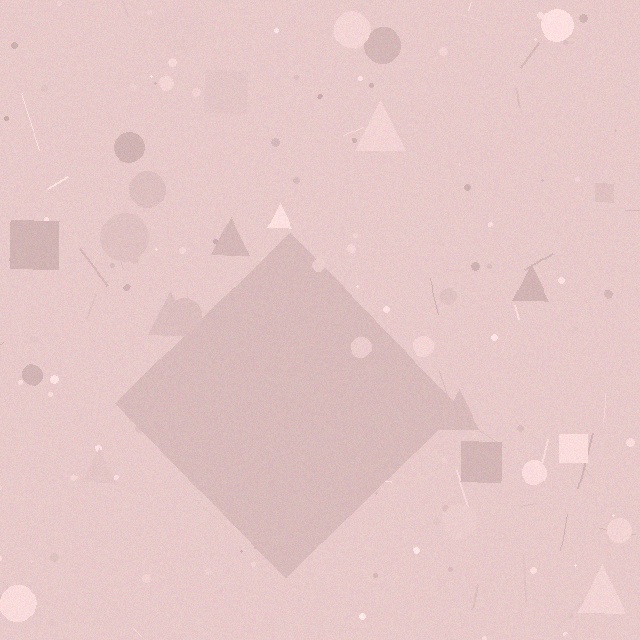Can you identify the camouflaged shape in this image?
The camouflaged shape is a diamond.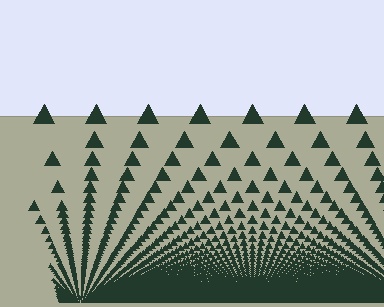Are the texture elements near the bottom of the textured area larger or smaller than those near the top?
Smaller. The gradient is inverted — elements near the bottom are smaller and denser.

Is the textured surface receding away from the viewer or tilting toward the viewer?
The surface appears to tilt toward the viewer. Texture elements get larger and sparser toward the top.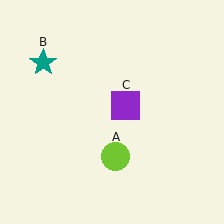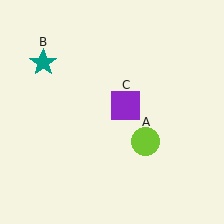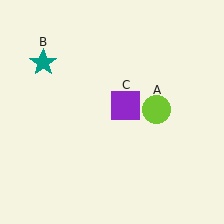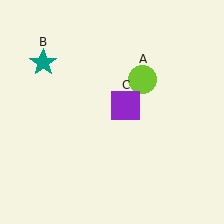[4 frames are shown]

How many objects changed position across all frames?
1 object changed position: lime circle (object A).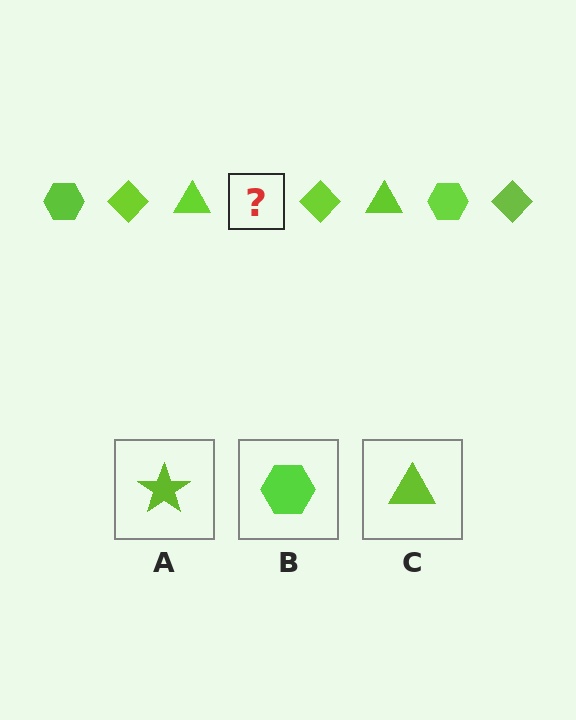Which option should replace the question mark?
Option B.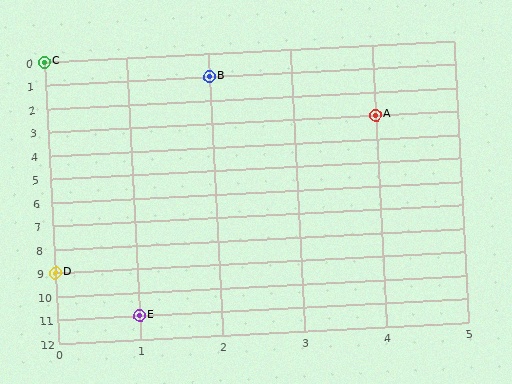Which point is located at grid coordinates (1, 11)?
Point E is at (1, 11).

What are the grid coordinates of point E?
Point E is at grid coordinates (1, 11).